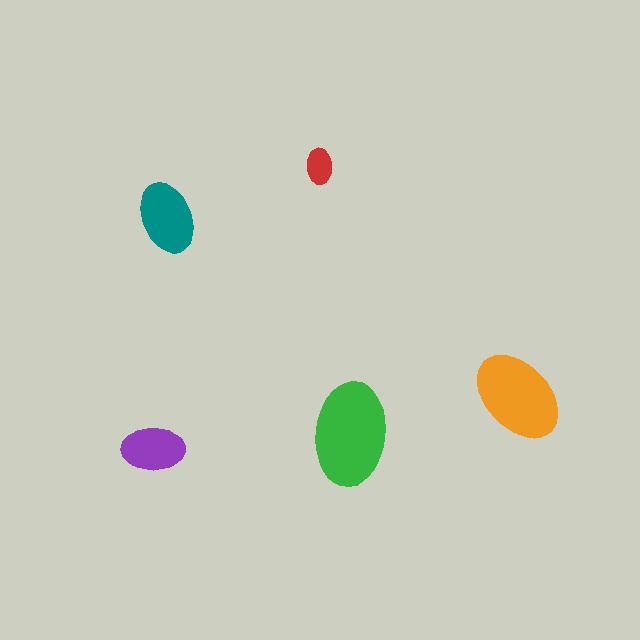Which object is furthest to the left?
The purple ellipse is leftmost.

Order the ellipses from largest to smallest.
the green one, the orange one, the teal one, the purple one, the red one.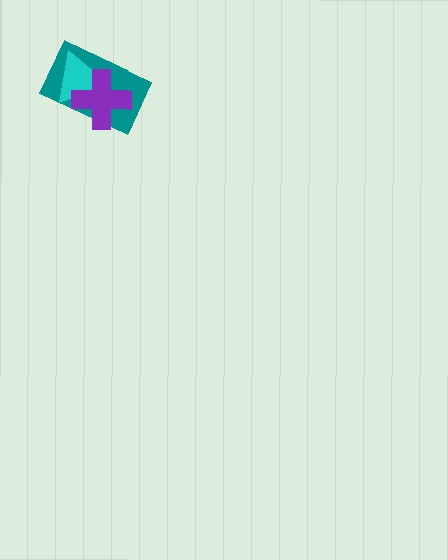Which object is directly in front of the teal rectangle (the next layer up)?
The cyan triangle is directly in front of the teal rectangle.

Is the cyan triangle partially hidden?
Yes, it is partially covered by another shape.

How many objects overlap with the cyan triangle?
2 objects overlap with the cyan triangle.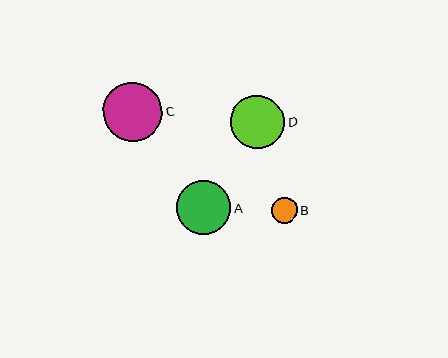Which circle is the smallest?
Circle B is the smallest with a size of approximately 26 pixels.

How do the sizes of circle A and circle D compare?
Circle A and circle D are approximately the same size.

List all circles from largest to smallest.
From largest to smallest: C, A, D, B.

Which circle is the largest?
Circle C is the largest with a size of approximately 59 pixels.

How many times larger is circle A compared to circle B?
Circle A is approximately 2.1 times the size of circle B.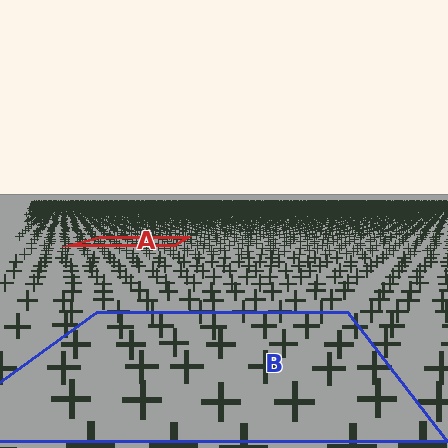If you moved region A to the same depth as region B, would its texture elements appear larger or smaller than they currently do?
They would appear larger. At a closer depth, the same texture elements are projected at a bigger on-screen size.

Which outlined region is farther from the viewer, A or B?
Region A is farther from the viewer — the texture elements inside it appear smaller and more densely packed.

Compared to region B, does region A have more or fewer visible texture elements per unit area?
Region A has more texture elements per unit area — they are packed more densely because it is farther away.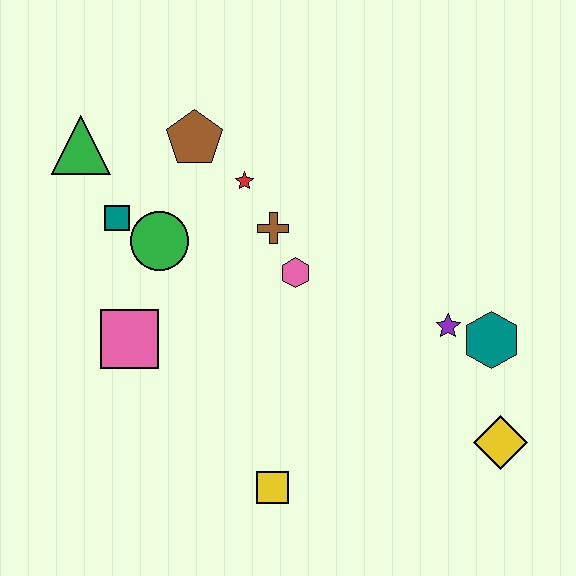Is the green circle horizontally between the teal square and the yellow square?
Yes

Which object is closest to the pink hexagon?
The brown cross is closest to the pink hexagon.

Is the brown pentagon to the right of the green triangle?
Yes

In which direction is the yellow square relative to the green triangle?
The yellow square is below the green triangle.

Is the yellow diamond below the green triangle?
Yes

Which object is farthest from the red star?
The yellow diamond is farthest from the red star.